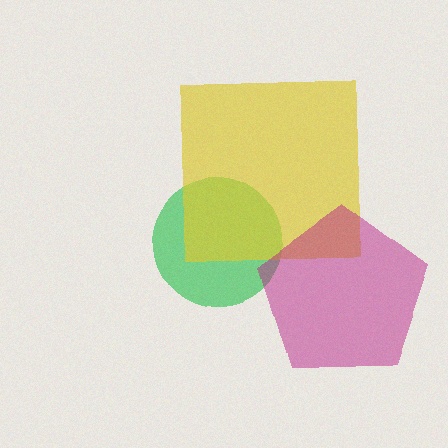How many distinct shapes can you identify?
There are 3 distinct shapes: a green circle, a yellow square, a magenta pentagon.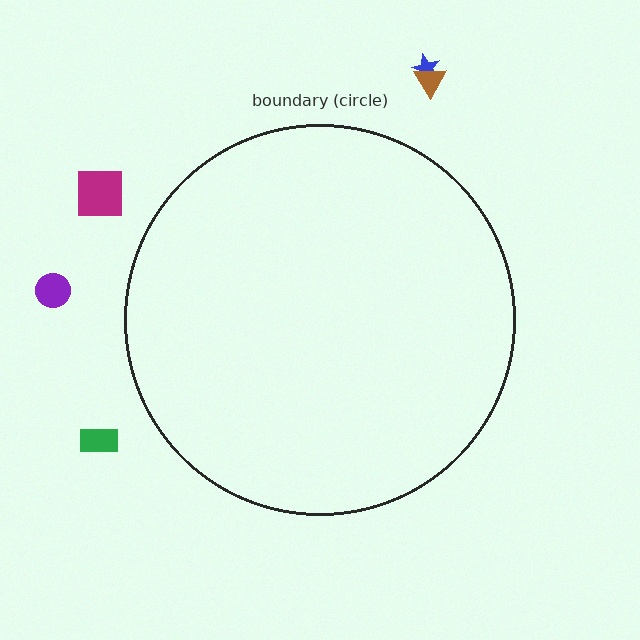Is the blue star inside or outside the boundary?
Outside.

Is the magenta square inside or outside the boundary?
Outside.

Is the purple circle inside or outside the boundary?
Outside.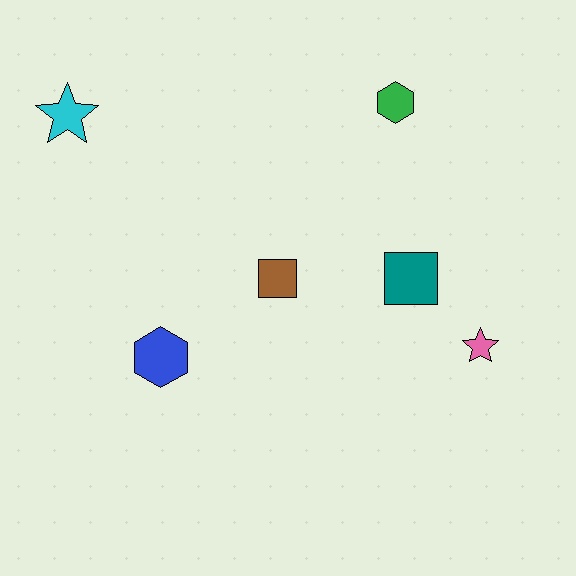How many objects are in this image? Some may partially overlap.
There are 6 objects.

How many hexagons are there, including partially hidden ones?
There are 2 hexagons.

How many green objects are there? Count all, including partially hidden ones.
There is 1 green object.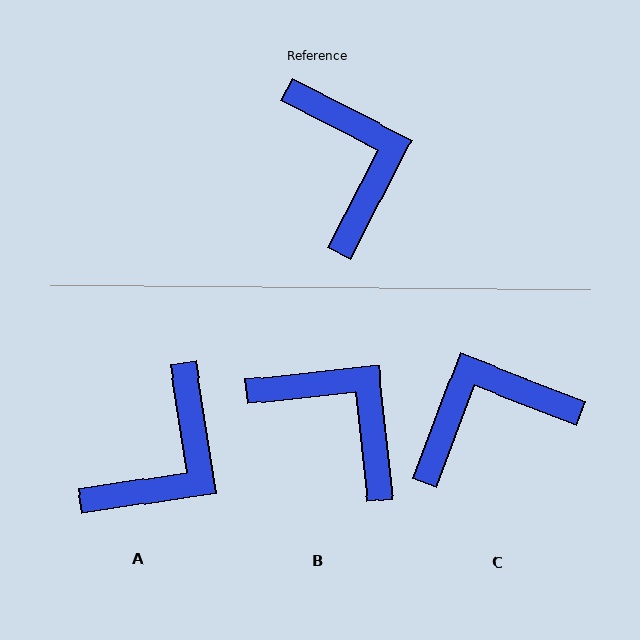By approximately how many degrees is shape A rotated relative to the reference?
Approximately 54 degrees clockwise.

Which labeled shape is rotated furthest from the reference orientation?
C, about 96 degrees away.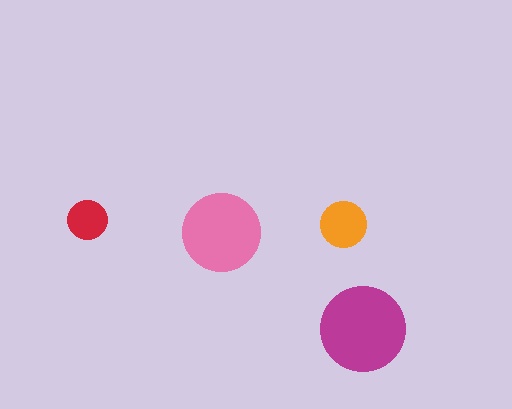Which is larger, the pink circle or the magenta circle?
The magenta one.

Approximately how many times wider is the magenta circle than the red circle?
About 2 times wider.